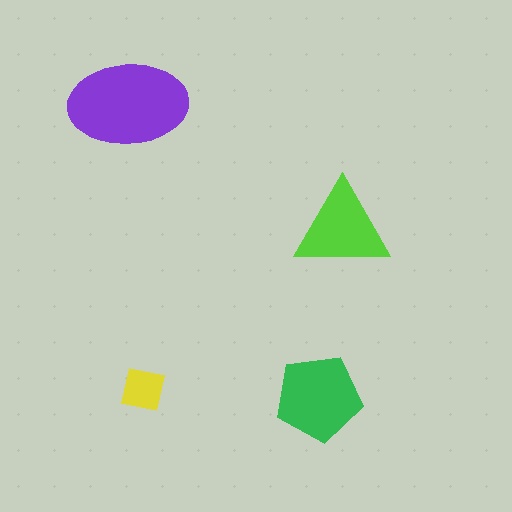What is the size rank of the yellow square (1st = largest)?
4th.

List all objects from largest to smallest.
The purple ellipse, the green pentagon, the lime triangle, the yellow square.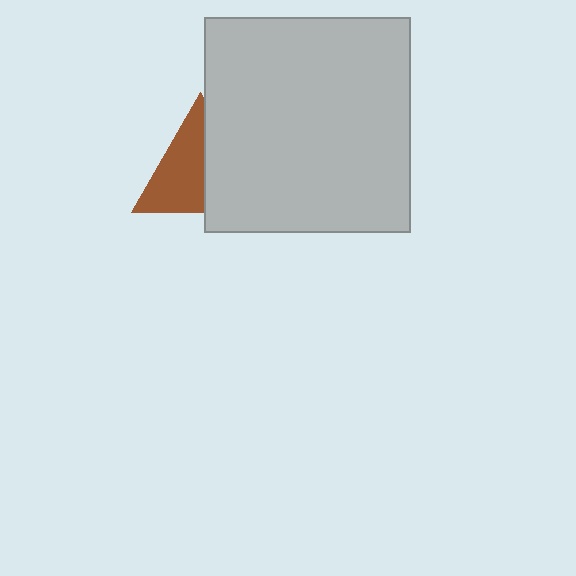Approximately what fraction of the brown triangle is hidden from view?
Roughly 46% of the brown triangle is hidden behind the light gray rectangle.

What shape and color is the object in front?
The object in front is a light gray rectangle.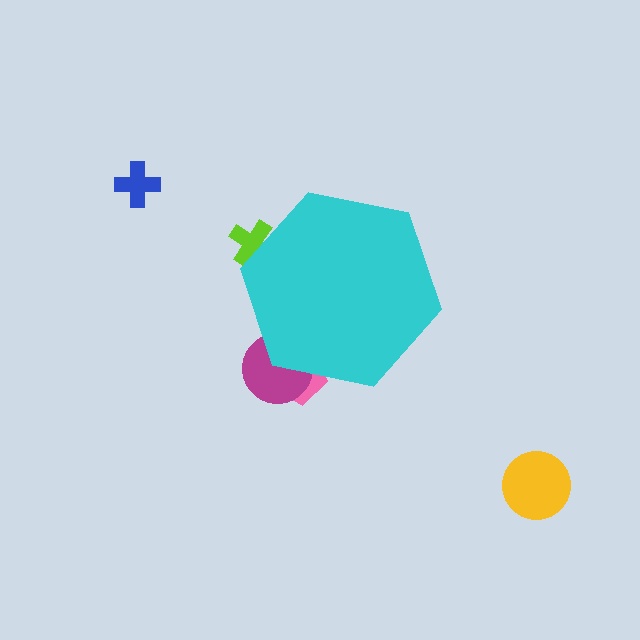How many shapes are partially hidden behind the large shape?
3 shapes are partially hidden.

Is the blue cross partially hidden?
No, the blue cross is fully visible.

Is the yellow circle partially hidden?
No, the yellow circle is fully visible.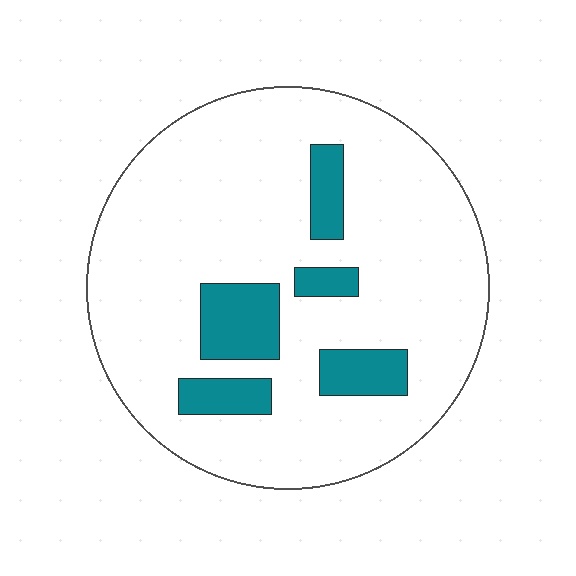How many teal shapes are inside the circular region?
5.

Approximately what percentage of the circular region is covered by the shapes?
Approximately 15%.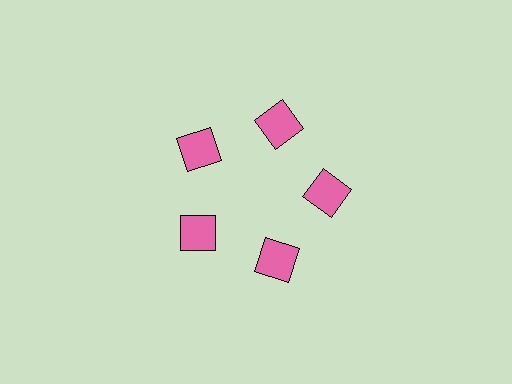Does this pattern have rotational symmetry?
Yes, this pattern has 5-fold rotational symmetry. It looks the same after rotating 72 degrees around the center.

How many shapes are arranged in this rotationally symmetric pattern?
There are 5 shapes, arranged in 5 groups of 1.